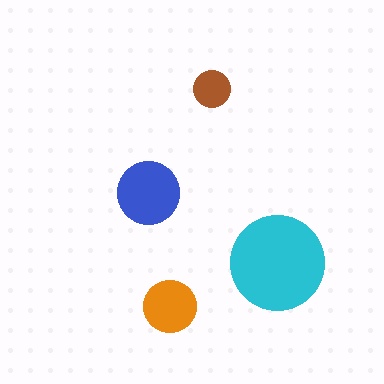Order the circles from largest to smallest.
the cyan one, the blue one, the orange one, the brown one.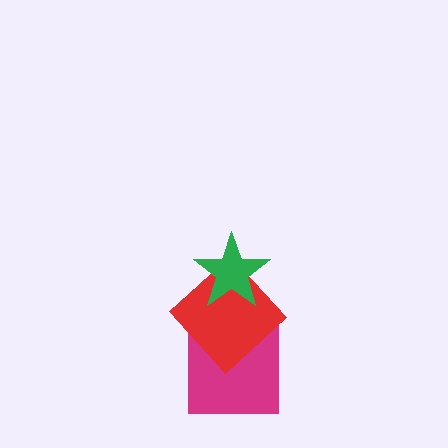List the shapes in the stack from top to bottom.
From top to bottom: the green star, the red diamond, the magenta square.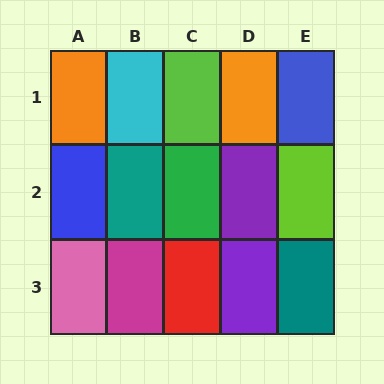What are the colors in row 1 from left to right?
Orange, cyan, lime, orange, blue.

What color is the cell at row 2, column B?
Teal.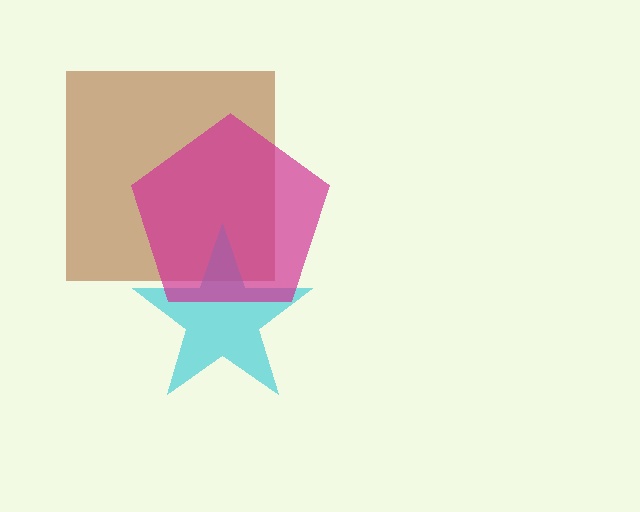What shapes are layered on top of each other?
The layered shapes are: a brown square, a cyan star, a magenta pentagon.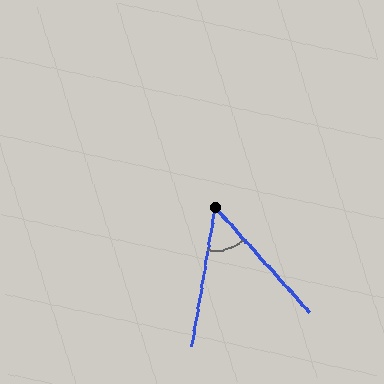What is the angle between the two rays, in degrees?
Approximately 52 degrees.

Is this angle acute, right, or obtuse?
It is acute.